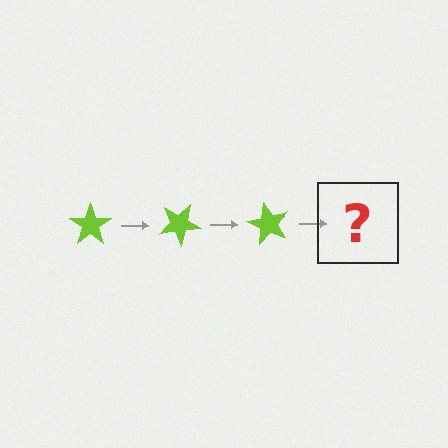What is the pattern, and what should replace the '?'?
The pattern is that the star rotates 30 degrees each step. The '?' should be a lime star rotated 90 degrees.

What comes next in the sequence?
The next element should be a lime star rotated 90 degrees.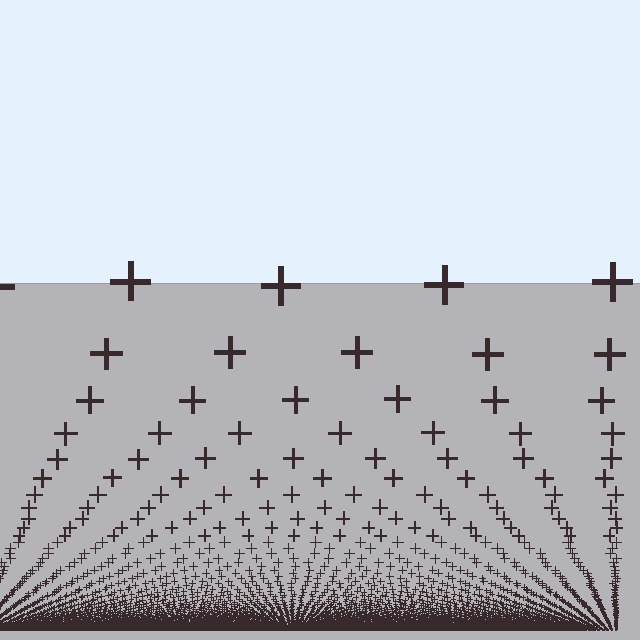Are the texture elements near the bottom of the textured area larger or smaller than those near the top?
Smaller. The gradient is inverted — elements near the bottom are smaller and denser.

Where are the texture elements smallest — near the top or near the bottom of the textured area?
Near the bottom.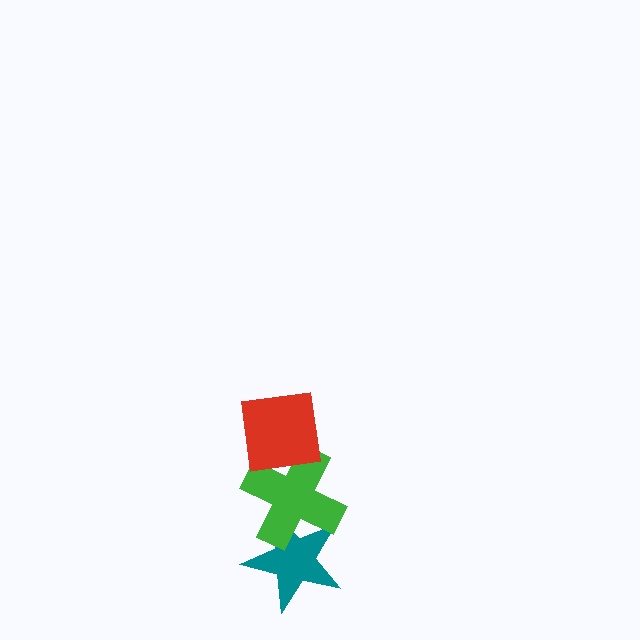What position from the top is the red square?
The red square is 1st from the top.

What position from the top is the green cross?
The green cross is 2nd from the top.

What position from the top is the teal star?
The teal star is 3rd from the top.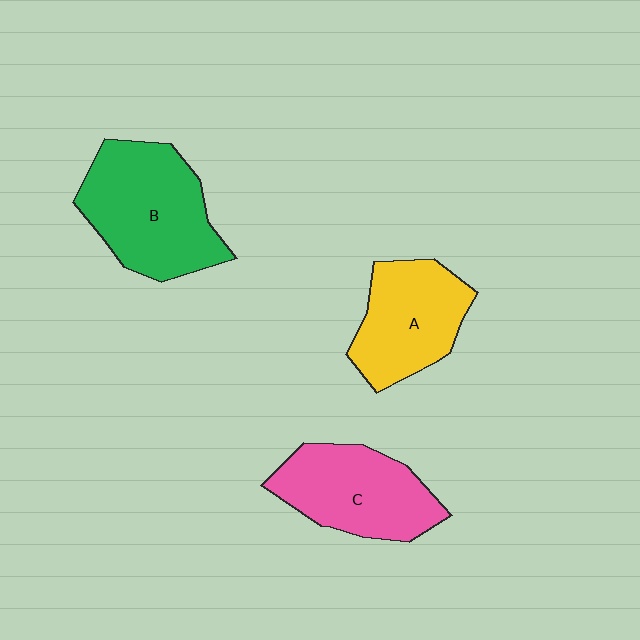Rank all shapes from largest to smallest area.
From largest to smallest: B (green), C (pink), A (yellow).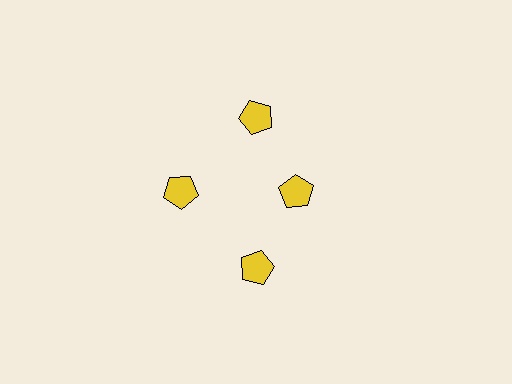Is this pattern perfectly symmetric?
No. The 4 yellow pentagons are arranged in a ring, but one element near the 3 o'clock position is pulled inward toward the center, breaking the 4-fold rotational symmetry.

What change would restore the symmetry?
The symmetry would be restored by moving it outward, back onto the ring so that all 4 pentagons sit at equal angles and equal distance from the center.